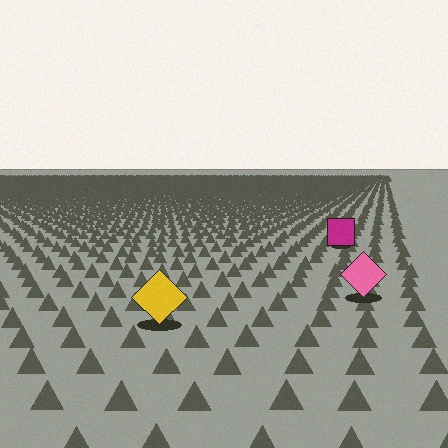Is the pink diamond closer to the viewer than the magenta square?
Yes. The pink diamond is closer — you can tell from the texture gradient: the ground texture is coarser near it.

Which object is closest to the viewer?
The yellow diamond is closest. The texture marks near it are larger and more spread out.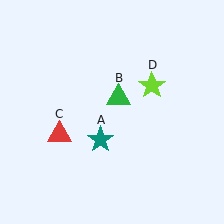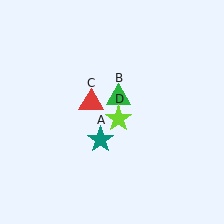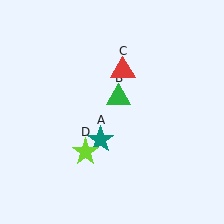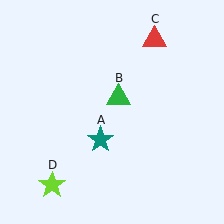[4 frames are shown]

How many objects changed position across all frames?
2 objects changed position: red triangle (object C), lime star (object D).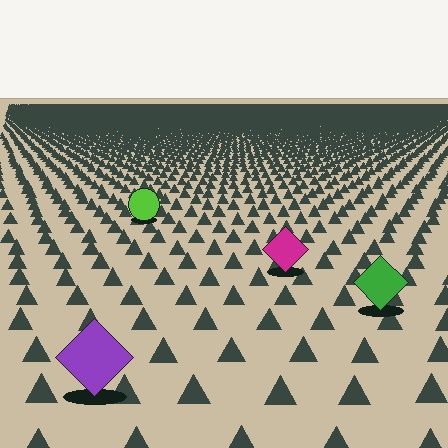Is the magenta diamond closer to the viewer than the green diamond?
No. The green diamond is closer — you can tell from the texture gradient: the ground texture is coarser near it.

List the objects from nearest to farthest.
From nearest to farthest: the purple diamond, the green diamond, the magenta diamond, the lime circle.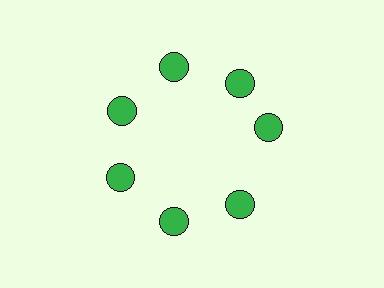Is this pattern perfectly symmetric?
No. The 7 green circles are arranged in a ring, but one element near the 3 o'clock position is rotated out of alignment along the ring, breaking the 7-fold rotational symmetry.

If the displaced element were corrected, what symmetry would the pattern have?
It would have 7-fold rotational symmetry — the pattern would map onto itself every 51 degrees.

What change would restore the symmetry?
The symmetry would be restored by rotating it back into even spacing with its neighbors so that all 7 circles sit at equal angles and equal distance from the center.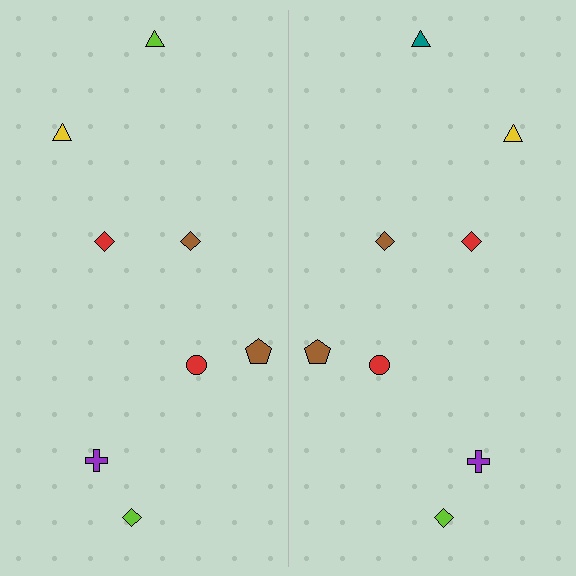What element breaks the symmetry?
The teal triangle on the right side breaks the symmetry — its mirror counterpart is lime.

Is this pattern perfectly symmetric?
No, the pattern is not perfectly symmetric. The teal triangle on the right side breaks the symmetry — its mirror counterpart is lime.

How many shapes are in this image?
There are 16 shapes in this image.